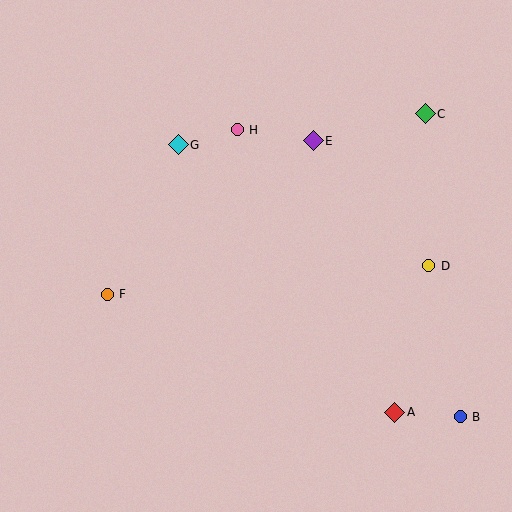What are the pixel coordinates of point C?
Point C is at (425, 114).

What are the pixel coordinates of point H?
Point H is at (237, 130).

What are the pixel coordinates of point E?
Point E is at (313, 141).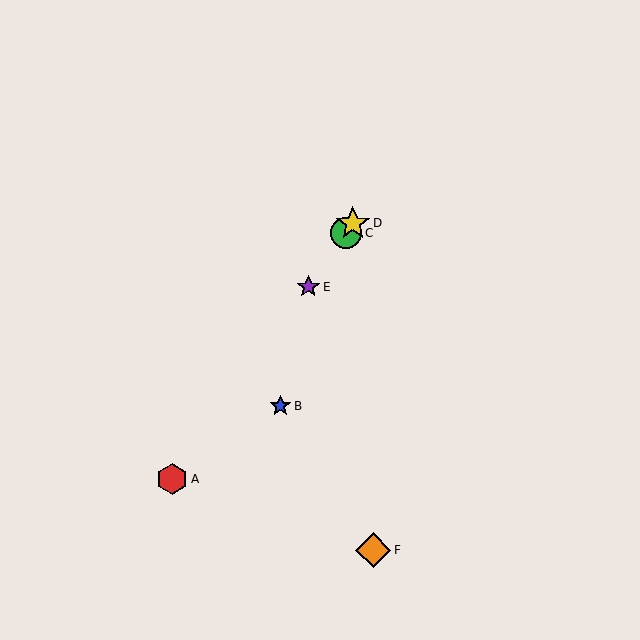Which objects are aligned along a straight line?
Objects A, C, D, E are aligned along a straight line.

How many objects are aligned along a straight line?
4 objects (A, C, D, E) are aligned along a straight line.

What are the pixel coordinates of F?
Object F is at (373, 550).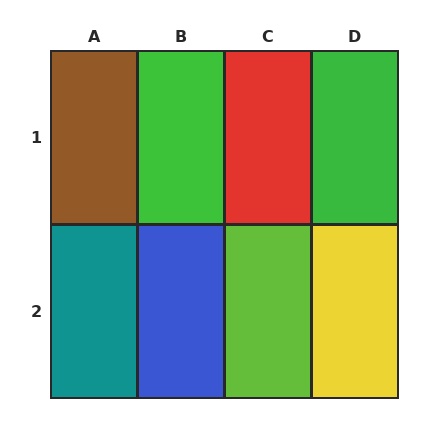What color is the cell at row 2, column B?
Blue.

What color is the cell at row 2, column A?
Teal.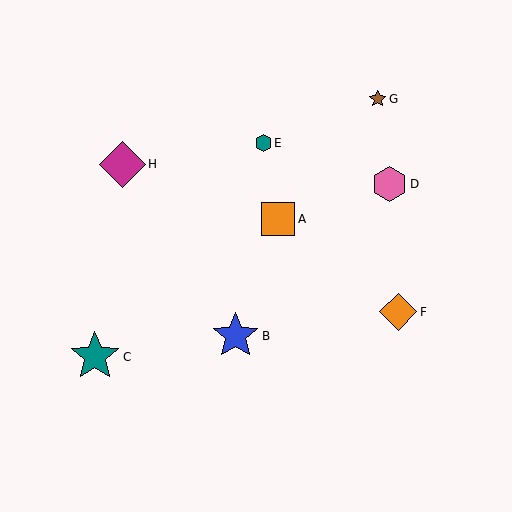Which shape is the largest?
The teal star (labeled C) is the largest.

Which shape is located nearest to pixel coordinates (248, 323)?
The blue star (labeled B) at (236, 336) is nearest to that location.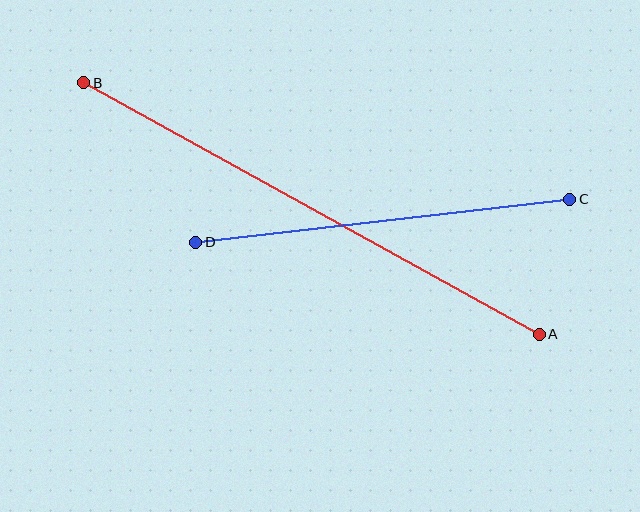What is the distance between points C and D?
The distance is approximately 377 pixels.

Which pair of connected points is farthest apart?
Points A and B are farthest apart.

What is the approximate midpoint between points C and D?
The midpoint is at approximately (383, 221) pixels.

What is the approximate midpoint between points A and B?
The midpoint is at approximately (311, 208) pixels.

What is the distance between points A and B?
The distance is approximately 520 pixels.